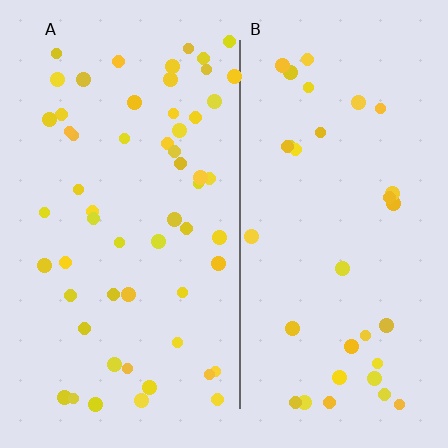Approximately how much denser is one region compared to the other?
Approximately 1.7× — region A over region B.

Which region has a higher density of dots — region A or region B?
A (the left).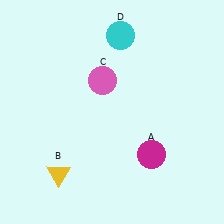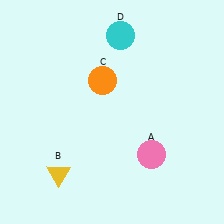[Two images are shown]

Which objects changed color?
A changed from magenta to pink. C changed from pink to orange.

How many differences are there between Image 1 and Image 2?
There are 2 differences between the two images.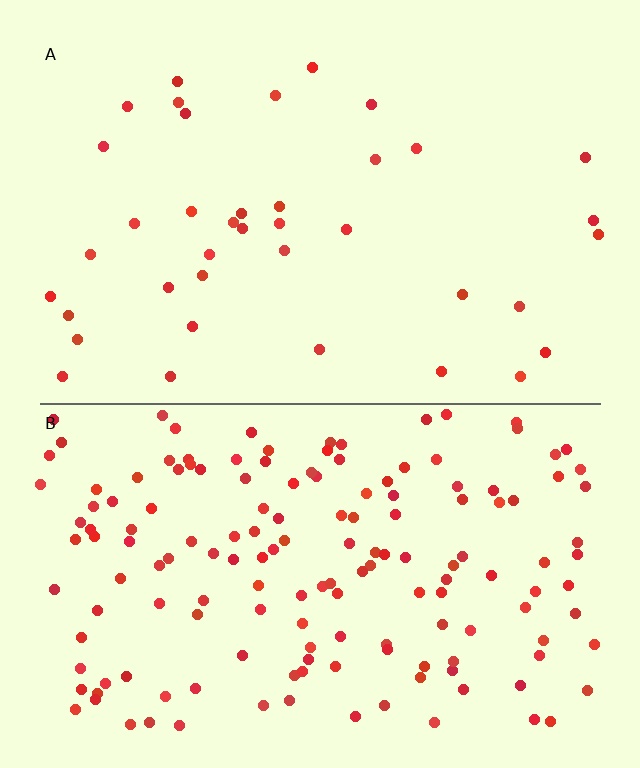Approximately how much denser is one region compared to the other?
Approximately 4.2× — region B over region A.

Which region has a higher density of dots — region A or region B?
B (the bottom).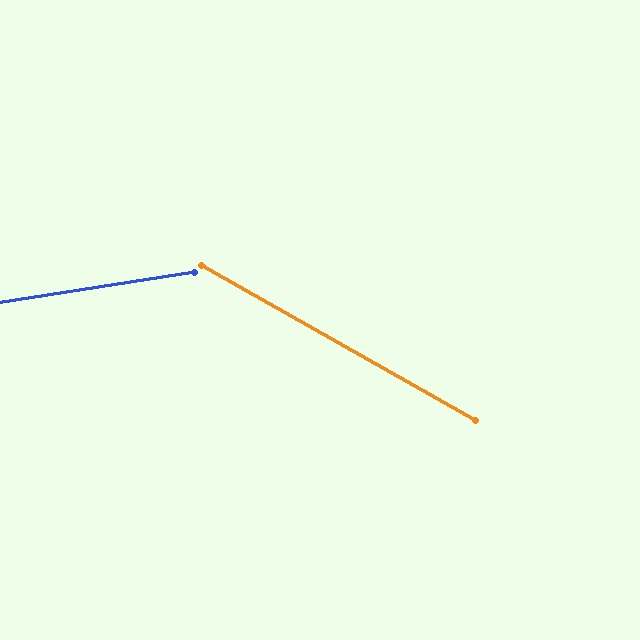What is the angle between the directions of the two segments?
Approximately 38 degrees.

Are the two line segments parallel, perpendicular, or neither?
Neither parallel nor perpendicular — they differ by about 38°.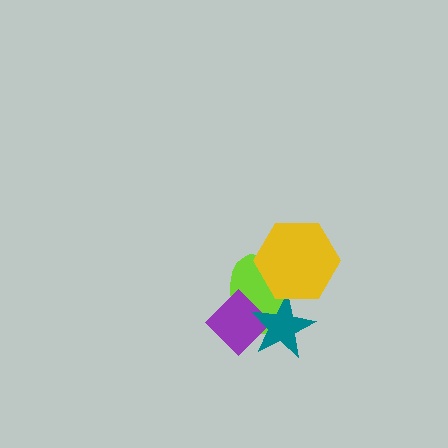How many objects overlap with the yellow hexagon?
2 objects overlap with the yellow hexagon.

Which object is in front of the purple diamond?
The teal star is in front of the purple diamond.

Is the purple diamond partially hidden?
Yes, it is partially covered by another shape.